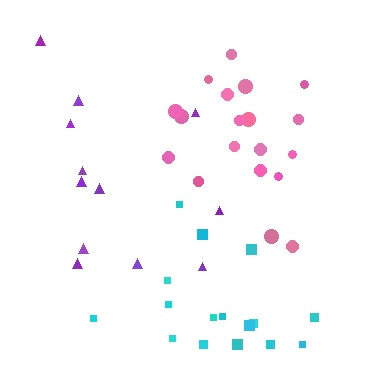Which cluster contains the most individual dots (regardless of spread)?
Pink (19).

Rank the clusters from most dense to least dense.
pink, cyan, purple.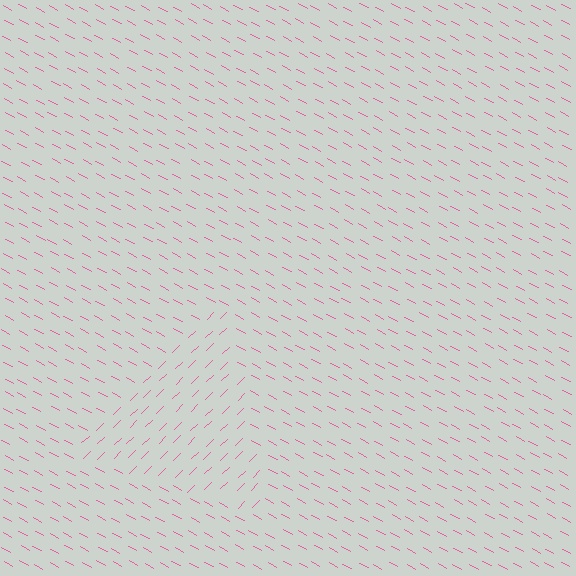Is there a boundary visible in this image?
Yes, there is a texture boundary formed by a change in line orientation.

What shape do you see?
I see a triangle.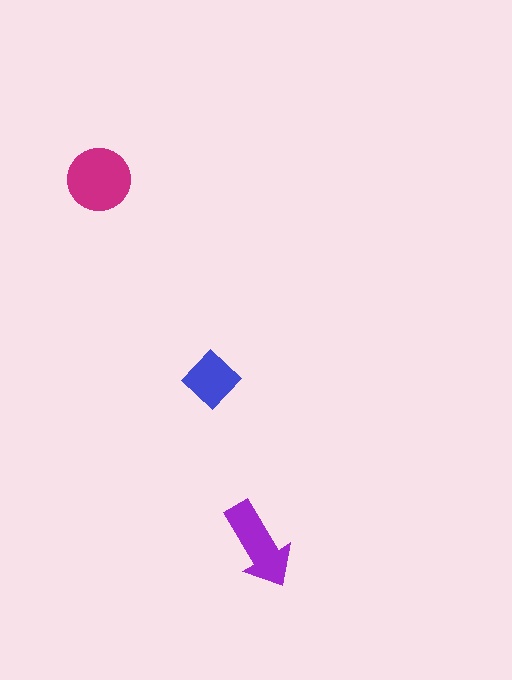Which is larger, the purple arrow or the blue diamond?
The purple arrow.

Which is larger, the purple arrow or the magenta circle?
The magenta circle.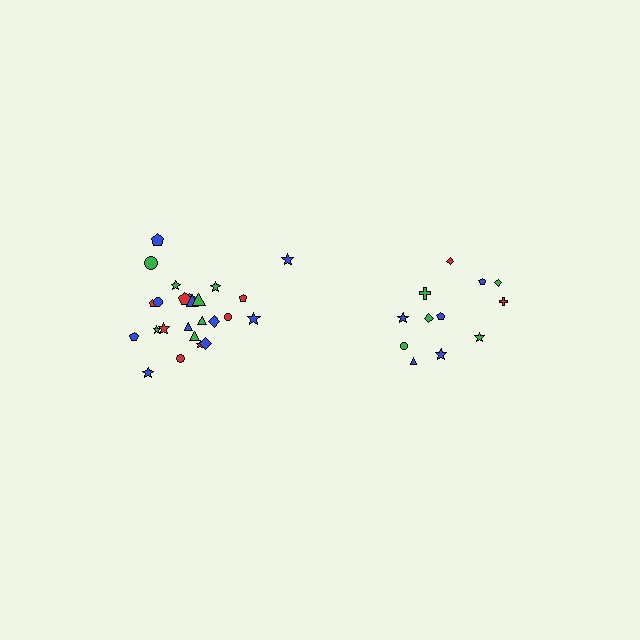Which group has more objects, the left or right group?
The left group.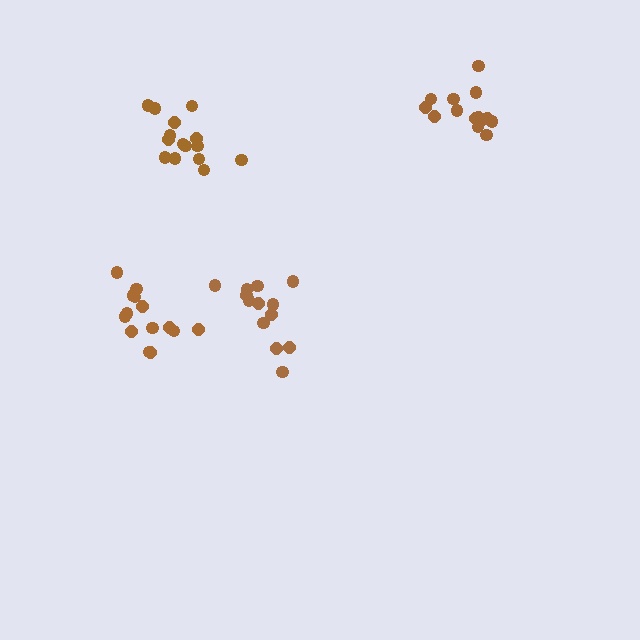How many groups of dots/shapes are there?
There are 4 groups.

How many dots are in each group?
Group 1: 14 dots, Group 2: 13 dots, Group 3: 14 dots, Group 4: 15 dots (56 total).